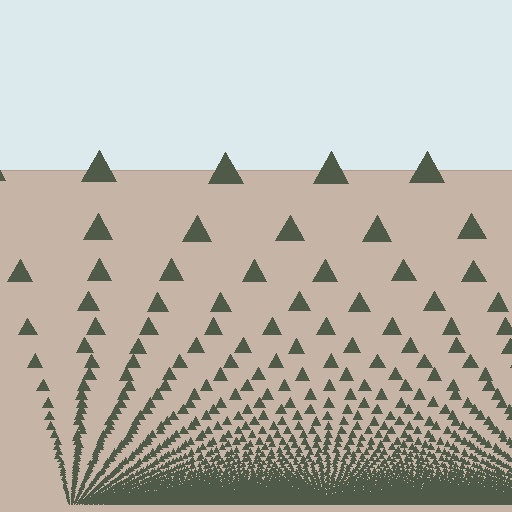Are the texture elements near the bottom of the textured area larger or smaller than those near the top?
Smaller. The gradient is inverted — elements near the bottom are smaller and denser.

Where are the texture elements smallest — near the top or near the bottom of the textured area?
Near the bottom.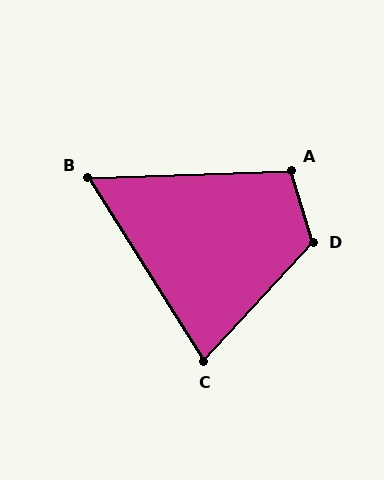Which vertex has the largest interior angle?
D, at approximately 120 degrees.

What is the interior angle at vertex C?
Approximately 75 degrees (acute).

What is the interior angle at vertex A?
Approximately 105 degrees (obtuse).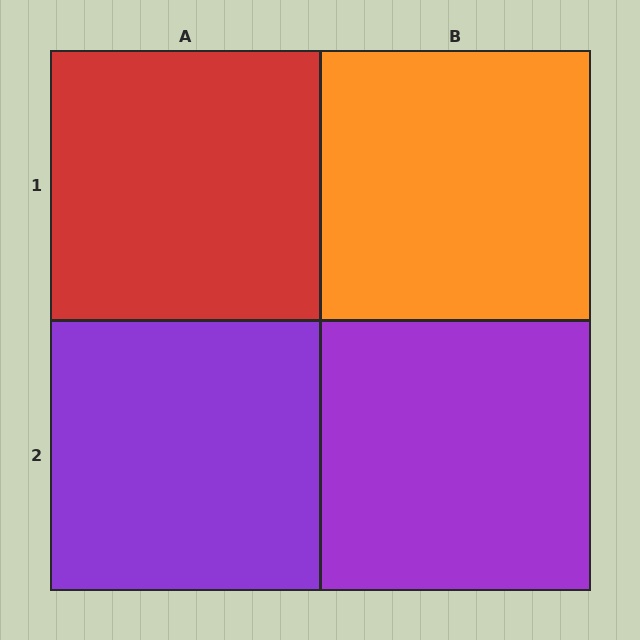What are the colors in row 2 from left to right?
Purple, purple.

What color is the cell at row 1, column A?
Red.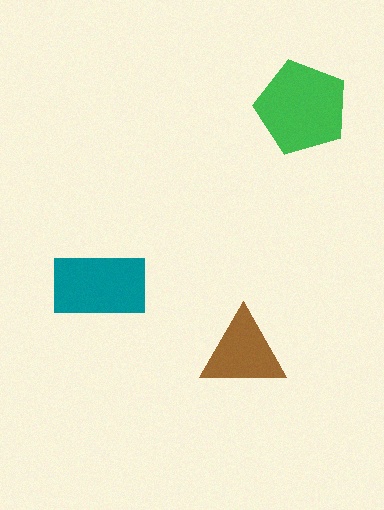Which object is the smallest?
The brown triangle.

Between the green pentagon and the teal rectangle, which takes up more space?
The green pentagon.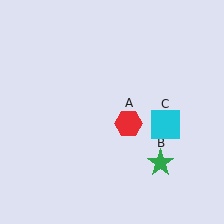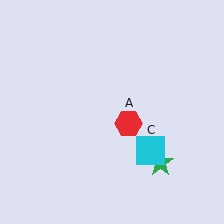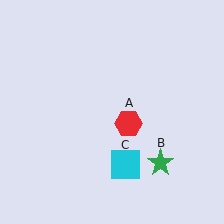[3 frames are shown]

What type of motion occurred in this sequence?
The cyan square (object C) rotated clockwise around the center of the scene.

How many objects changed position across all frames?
1 object changed position: cyan square (object C).